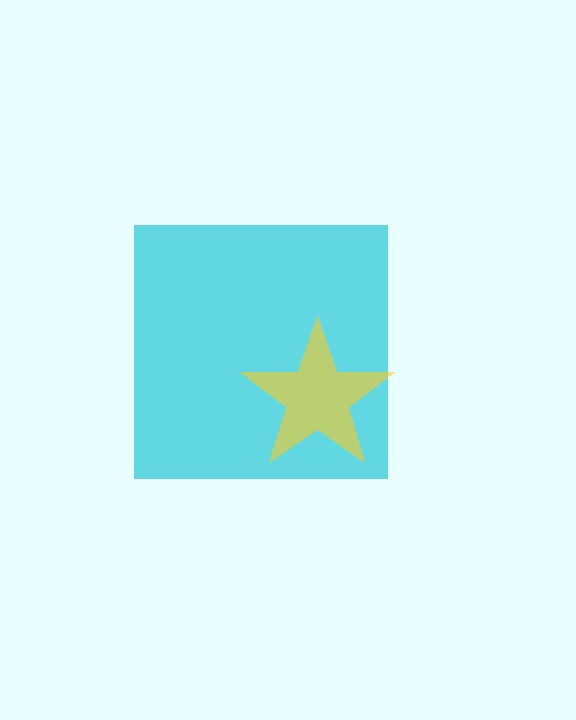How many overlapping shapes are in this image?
There are 2 overlapping shapes in the image.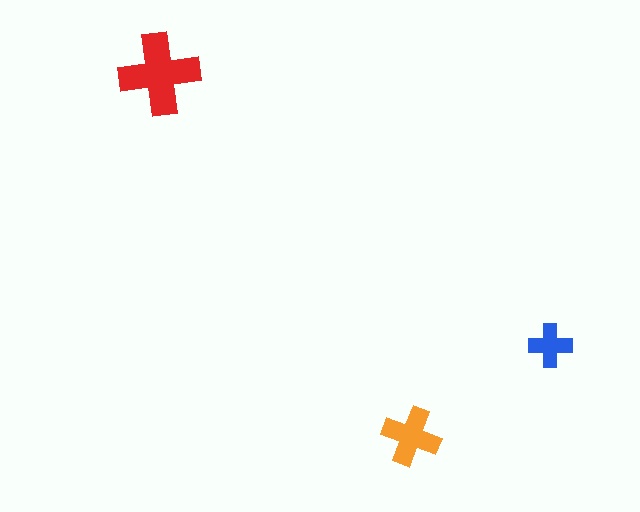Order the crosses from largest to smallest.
the red one, the orange one, the blue one.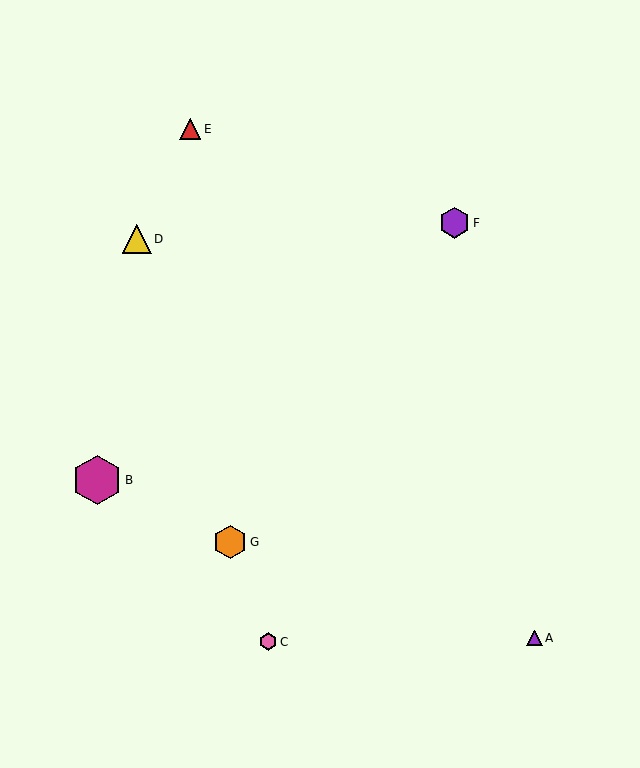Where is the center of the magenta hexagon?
The center of the magenta hexagon is at (97, 480).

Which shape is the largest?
The magenta hexagon (labeled B) is the largest.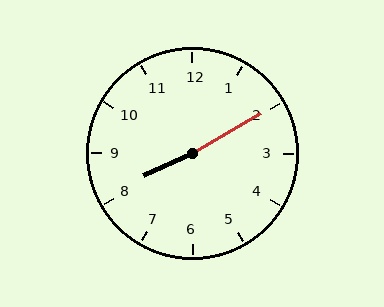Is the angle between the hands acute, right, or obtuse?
It is obtuse.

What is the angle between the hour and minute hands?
Approximately 175 degrees.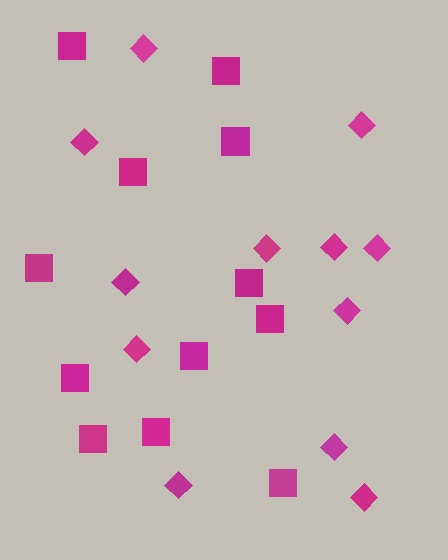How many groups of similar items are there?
There are 2 groups: one group of diamonds (12) and one group of squares (12).